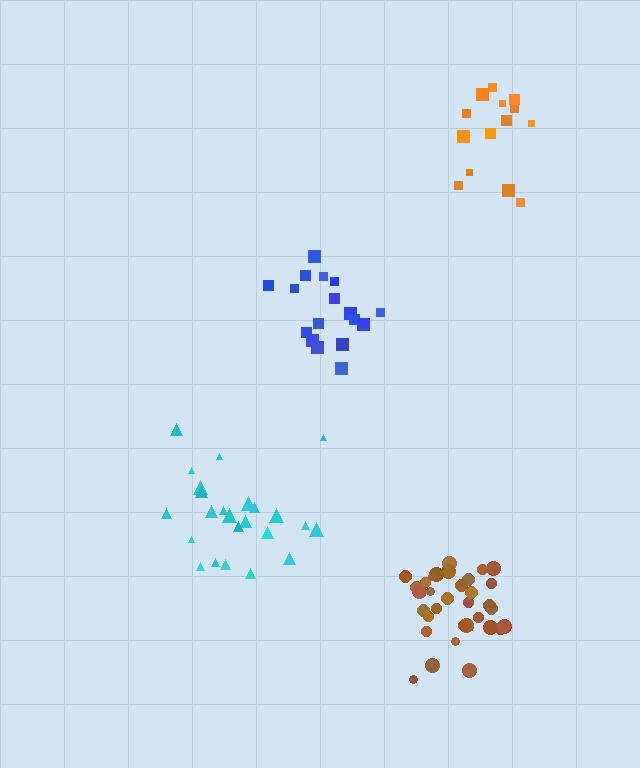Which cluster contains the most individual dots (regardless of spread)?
Brown (34).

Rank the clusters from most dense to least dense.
brown, cyan, orange, blue.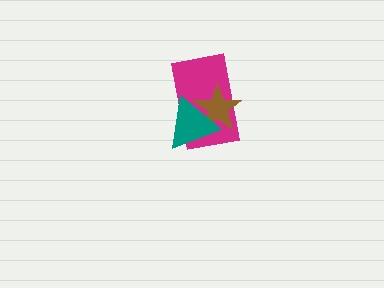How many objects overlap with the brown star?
2 objects overlap with the brown star.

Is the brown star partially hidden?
Yes, it is partially covered by another shape.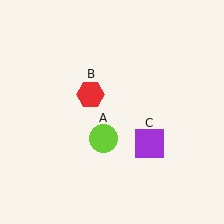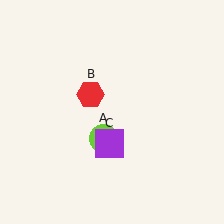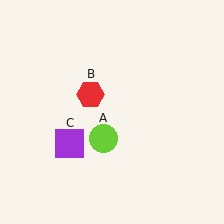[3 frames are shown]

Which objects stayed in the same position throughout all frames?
Lime circle (object A) and red hexagon (object B) remained stationary.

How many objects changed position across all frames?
1 object changed position: purple square (object C).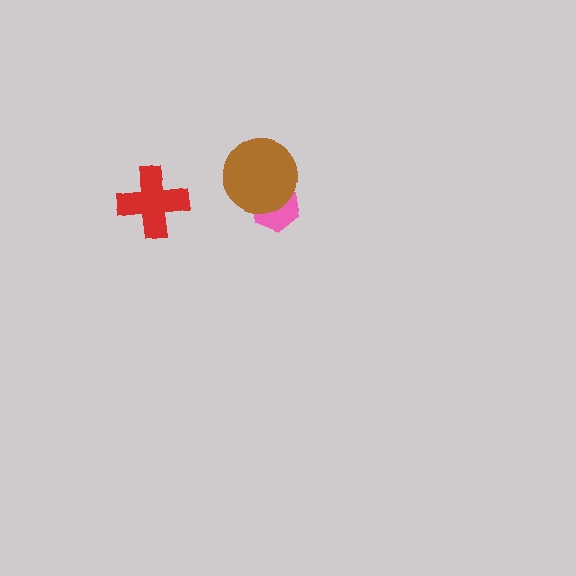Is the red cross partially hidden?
No, no other shape covers it.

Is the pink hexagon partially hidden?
Yes, it is partially covered by another shape.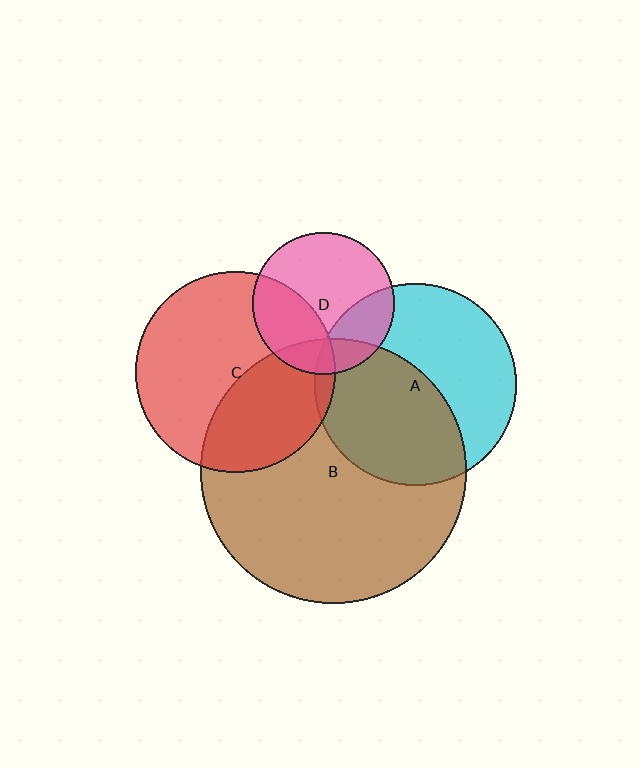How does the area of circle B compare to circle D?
Approximately 3.5 times.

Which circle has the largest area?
Circle B (brown).